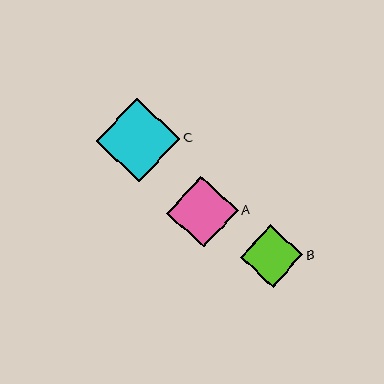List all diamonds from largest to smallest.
From largest to smallest: C, A, B.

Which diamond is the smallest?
Diamond B is the smallest with a size of approximately 63 pixels.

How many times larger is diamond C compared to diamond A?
Diamond C is approximately 1.2 times the size of diamond A.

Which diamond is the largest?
Diamond C is the largest with a size of approximately 84 pixels.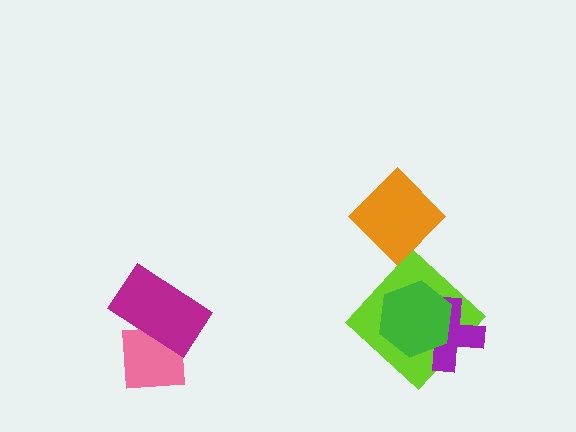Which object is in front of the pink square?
The magenta rectangle is in front of the pink square.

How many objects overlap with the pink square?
1 object overlaps with the pink square.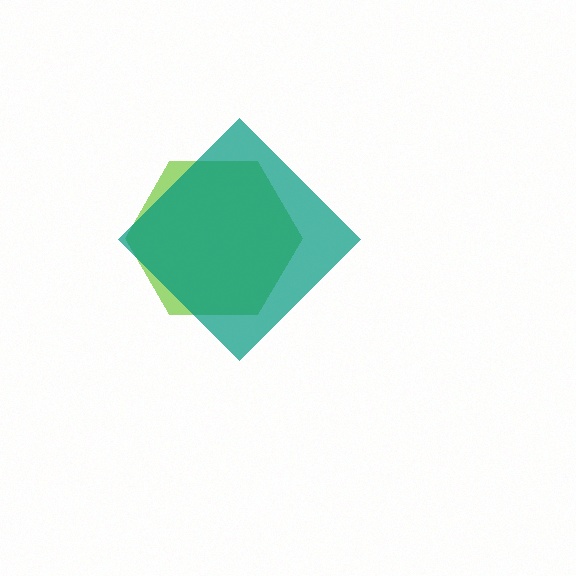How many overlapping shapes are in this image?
There are 2 overlapping shapes in the image.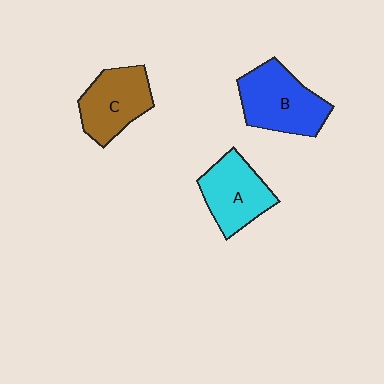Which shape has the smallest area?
Shape A (cyan).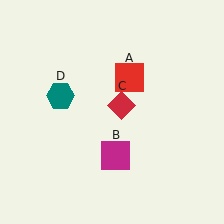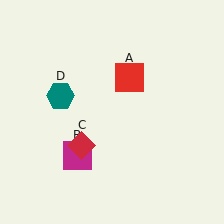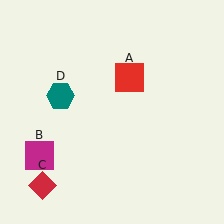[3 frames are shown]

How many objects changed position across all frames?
2 objects changed position: magenta square (object B), red diamond (object C).